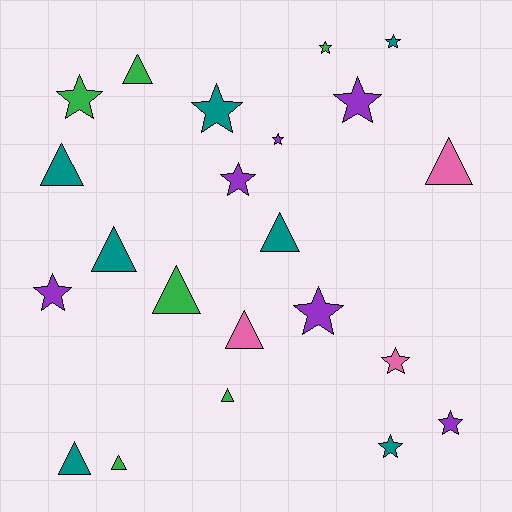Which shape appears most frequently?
Star, with 12 objects.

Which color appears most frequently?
Teal, with 7 objects.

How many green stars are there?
There are 2 green stars.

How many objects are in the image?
There are 22 objects.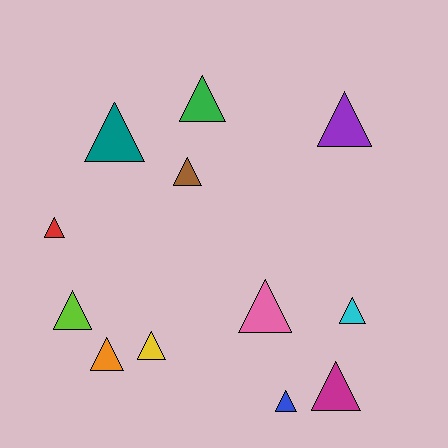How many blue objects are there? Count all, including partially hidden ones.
There is 1 blue object.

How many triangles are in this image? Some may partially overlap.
There are 12 triangles.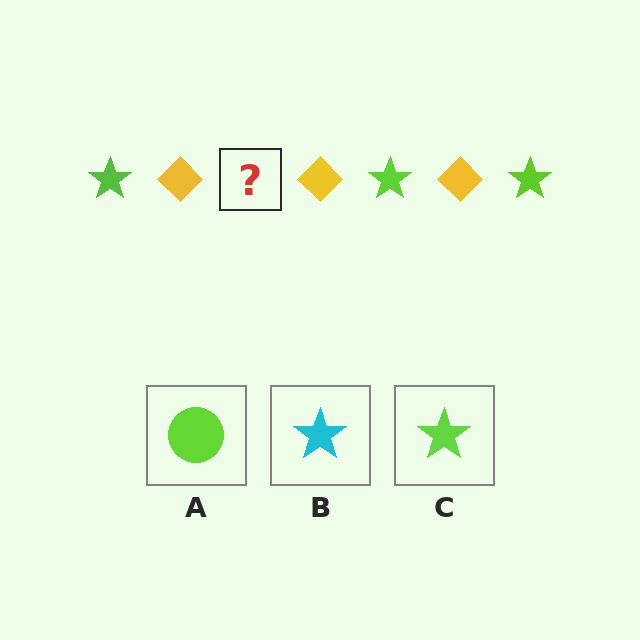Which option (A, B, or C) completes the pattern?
C.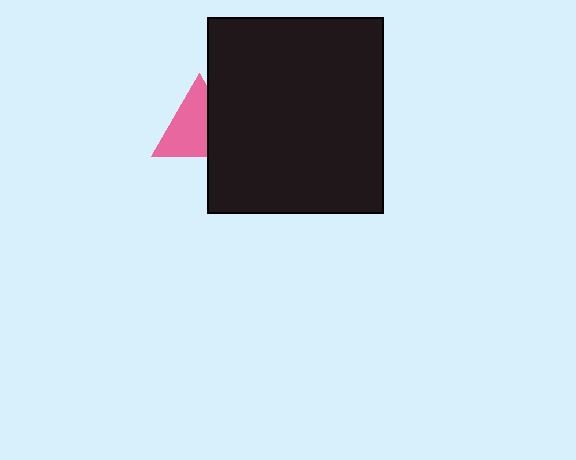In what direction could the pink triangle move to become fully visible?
The pink triangle could move left. That would shift it out from behind the black rectangle entirely.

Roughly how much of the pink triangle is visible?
About half of it is visible (roughly 65%).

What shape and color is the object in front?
The object in front is a black rectangle.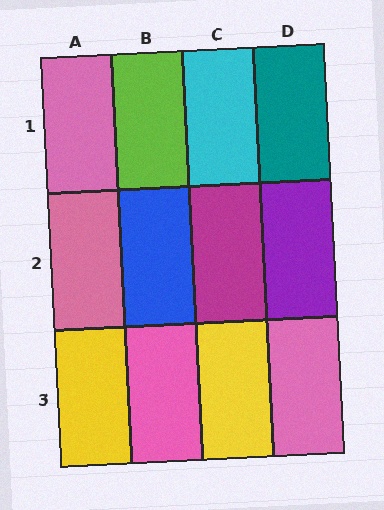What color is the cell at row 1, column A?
Pink.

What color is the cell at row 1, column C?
Cyan.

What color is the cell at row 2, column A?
Pink.